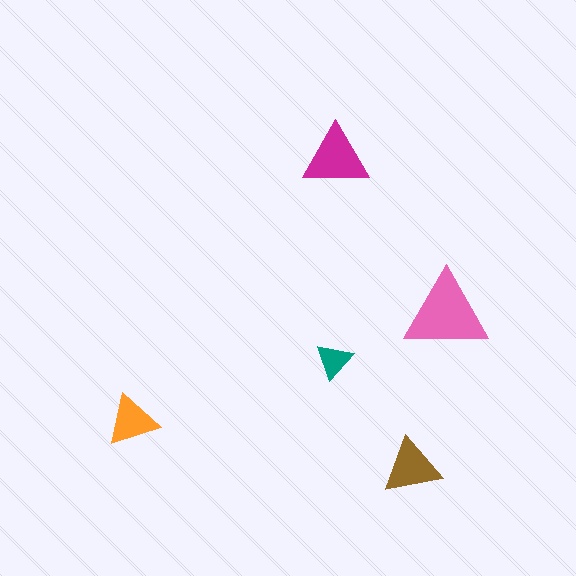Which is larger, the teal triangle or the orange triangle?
The orange one.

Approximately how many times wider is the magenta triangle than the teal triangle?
About 2 times wider.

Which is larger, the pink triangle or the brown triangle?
The pink one.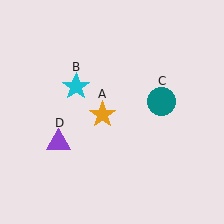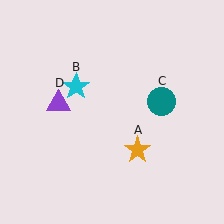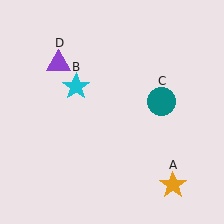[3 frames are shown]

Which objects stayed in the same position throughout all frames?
Cyan star (object B) and teal circle (object C) remained stationary.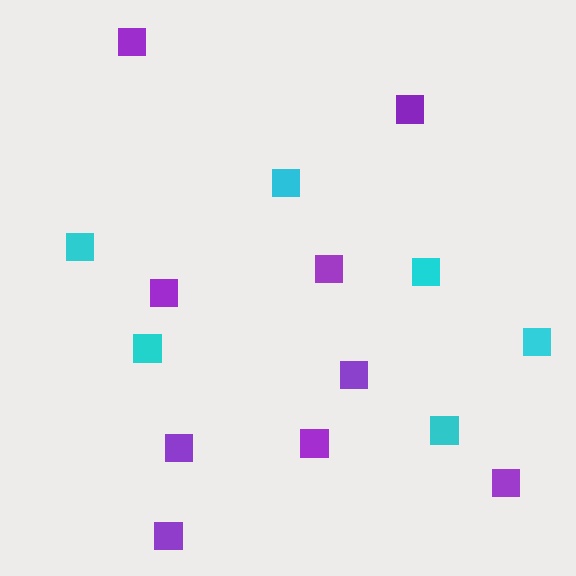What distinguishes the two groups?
There are 2 groups: one group of purple squares (9) and one group of cyan squares (6).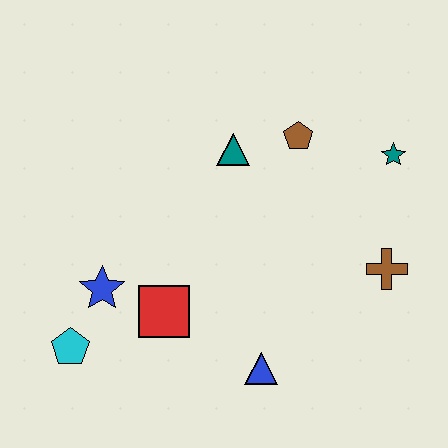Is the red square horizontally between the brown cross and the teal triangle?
No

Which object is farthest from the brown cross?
The cyan pentagon is farthest from the brown cross.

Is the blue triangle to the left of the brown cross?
Yes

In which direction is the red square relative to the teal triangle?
The red square is below the teal triangle.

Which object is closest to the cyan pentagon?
The blue star is closest to the cyan pentagon.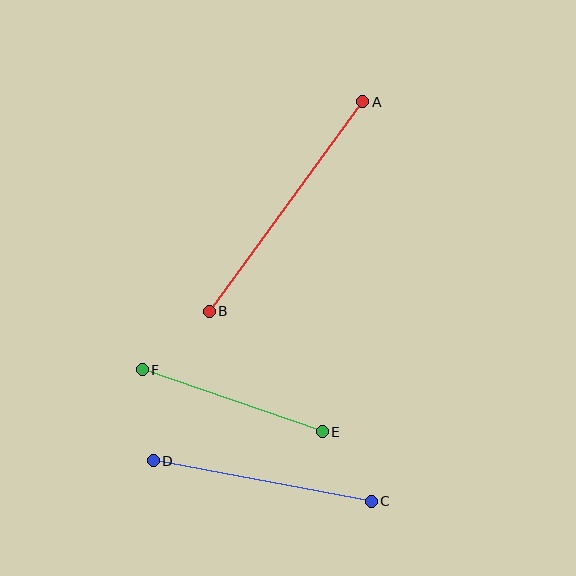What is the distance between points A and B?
The distance is approximately 260 pixels.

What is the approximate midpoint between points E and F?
The midpoint is at approximately (232, 401) pixels.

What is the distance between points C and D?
The distance is approximately 222 pixels.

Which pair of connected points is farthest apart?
Points A and B are farthest apart.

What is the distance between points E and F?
The distance is approximately 191 pixels.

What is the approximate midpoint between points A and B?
The midpoint is at approximately (286, 206) pixels.